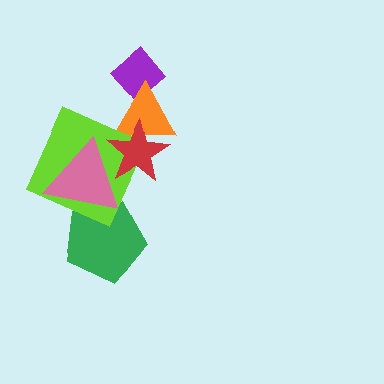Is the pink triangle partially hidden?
Yes, it is partially covered by another shape.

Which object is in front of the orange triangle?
The red star is in front of the orange triangle.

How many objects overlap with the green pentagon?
2 objects overlap with the green pentagon.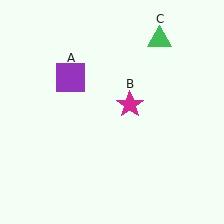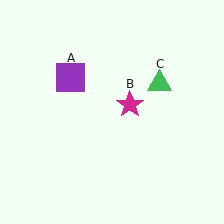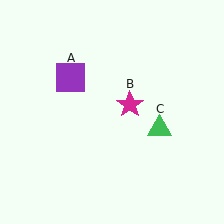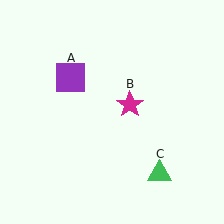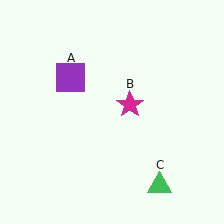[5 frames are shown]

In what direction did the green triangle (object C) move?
The green triangle (object C) moved down.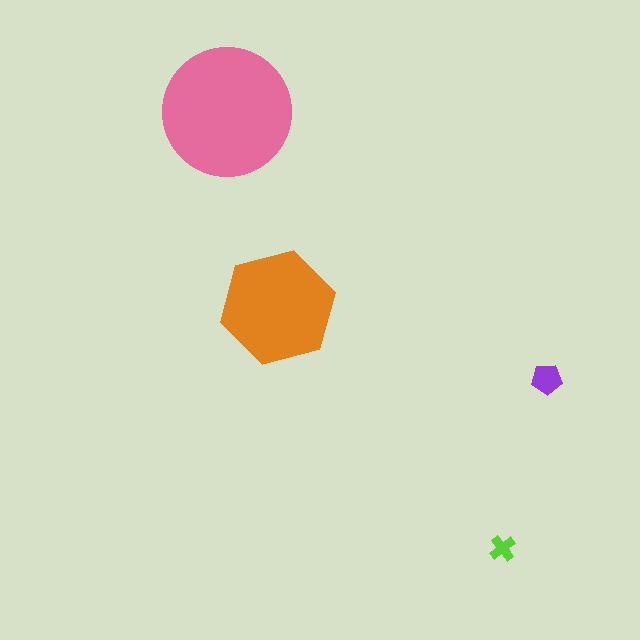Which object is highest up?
The pink circle is topmost.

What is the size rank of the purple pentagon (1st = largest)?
3rd.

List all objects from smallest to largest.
The lime cross, the purple pentagon, the orange hexagon, the pink circle.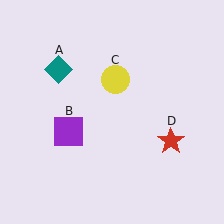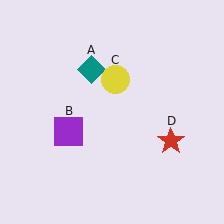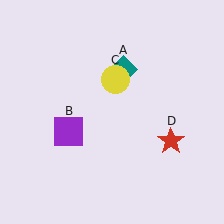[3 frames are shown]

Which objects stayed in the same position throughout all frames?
Purple square (object B) and yellow circle (object C) and red star (object D) remained stationary.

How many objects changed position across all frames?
1 object changed position: teal diamond (object A).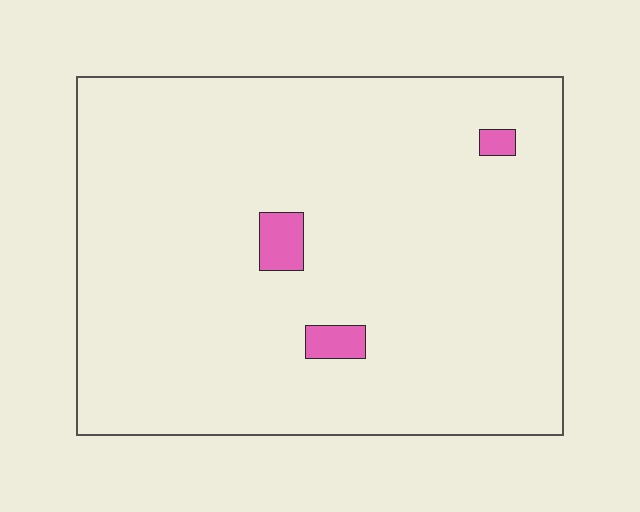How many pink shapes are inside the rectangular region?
3.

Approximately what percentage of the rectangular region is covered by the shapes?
Approximately 5%.